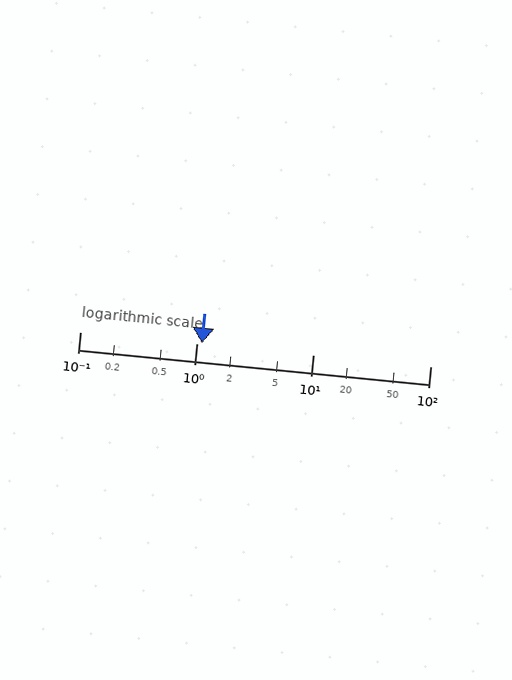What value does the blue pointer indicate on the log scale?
The pointer indicates approximately 1.1.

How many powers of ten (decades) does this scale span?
The scale spans 3 decades, from 0.1 to 100.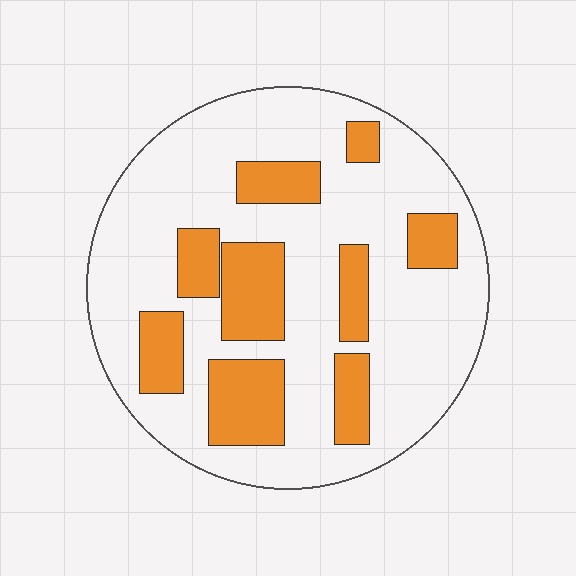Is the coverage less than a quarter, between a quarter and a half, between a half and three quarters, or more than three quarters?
Between a quarter and a half.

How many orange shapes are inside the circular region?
9.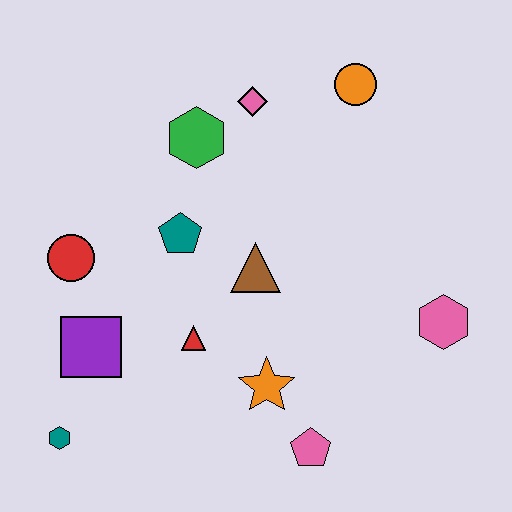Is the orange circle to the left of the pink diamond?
No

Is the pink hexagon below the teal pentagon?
Yes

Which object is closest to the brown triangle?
The teal pentagon is closest to the brown triangle.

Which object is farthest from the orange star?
The orange circle is farthest from the orange star.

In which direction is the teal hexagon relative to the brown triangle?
The teal hexagon is to the left of the brown triangle.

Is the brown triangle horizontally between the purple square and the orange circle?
Yes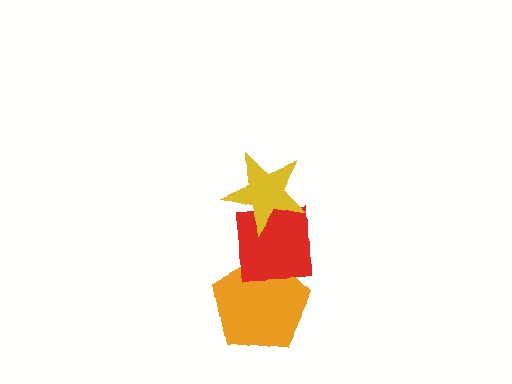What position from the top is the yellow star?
The yellow star is 1st from the top.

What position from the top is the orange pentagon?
The orange pentagon is 3rd from the top.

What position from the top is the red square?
The red square is 2nd from the top.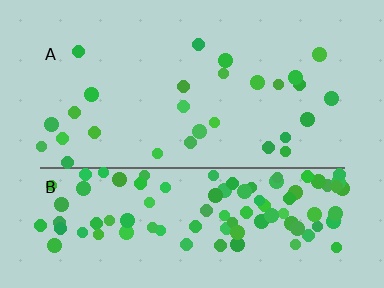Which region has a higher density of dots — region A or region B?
B (the bottom).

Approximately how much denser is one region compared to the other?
Approximately 3.8× — region B over region A.